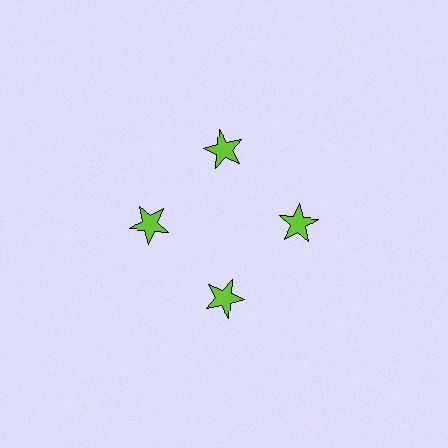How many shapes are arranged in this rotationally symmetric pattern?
There are 4 shapes, arranged in 4 groups of 1.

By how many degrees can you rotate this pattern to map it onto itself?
The pattern maps onto itself every 90 degrees of rotation.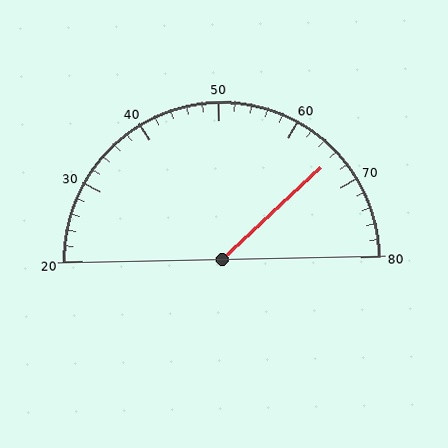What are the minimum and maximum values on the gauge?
The gauge ranges from 20 to 80.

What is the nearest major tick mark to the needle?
The nearest major tick mark is 70.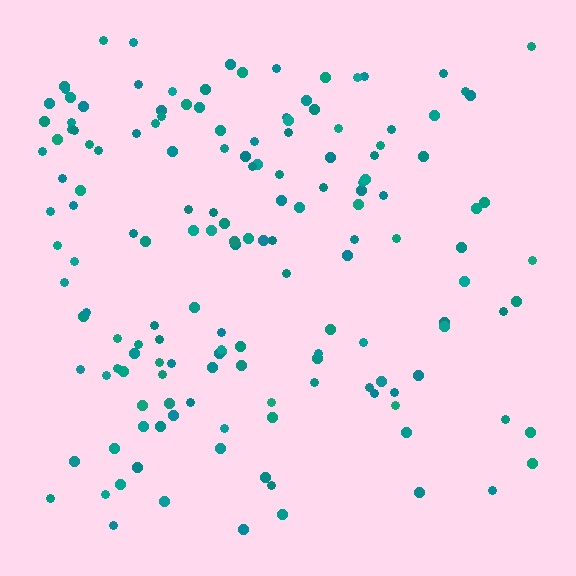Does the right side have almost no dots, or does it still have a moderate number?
Still a moderate number, just noticeably fewer than the left.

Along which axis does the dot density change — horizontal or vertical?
Horizontal.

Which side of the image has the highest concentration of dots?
The left.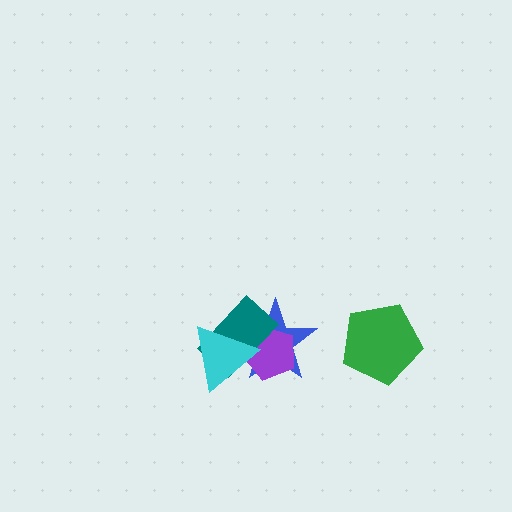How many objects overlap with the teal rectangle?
3 objects overlap with the teal rectangle.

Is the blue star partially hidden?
Yes, it is partially covered by another shape.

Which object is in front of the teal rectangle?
The cyan triangle is in front of the teal rectangle.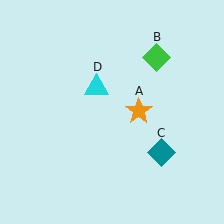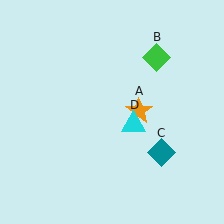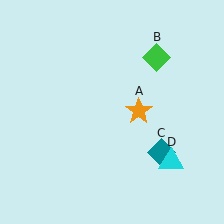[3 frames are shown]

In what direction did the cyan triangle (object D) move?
The cyan triangle (object D) moved down and to the right.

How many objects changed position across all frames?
1 object changed position: cyan triangle (object D).